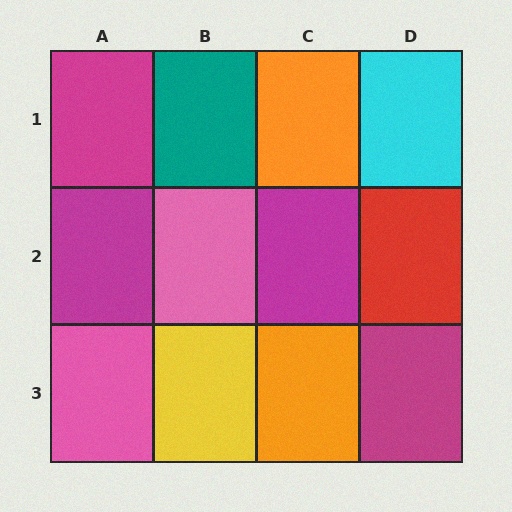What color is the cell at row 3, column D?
Magenta.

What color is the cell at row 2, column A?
Magenta.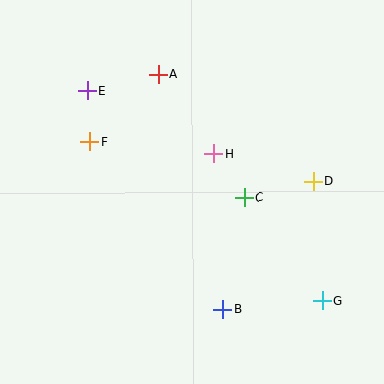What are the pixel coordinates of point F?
Point F is at (89, 141).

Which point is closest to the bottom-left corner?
Point B is closest to the bottom-left corner.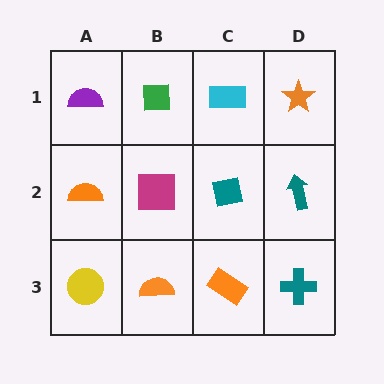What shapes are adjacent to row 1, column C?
A teal square (row 2, column C), a green square (row 1, column B), an orange star (row 1, column D).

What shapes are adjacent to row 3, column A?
An orange semicircle (row 2, column A), an orange semicircle (row 3, column B).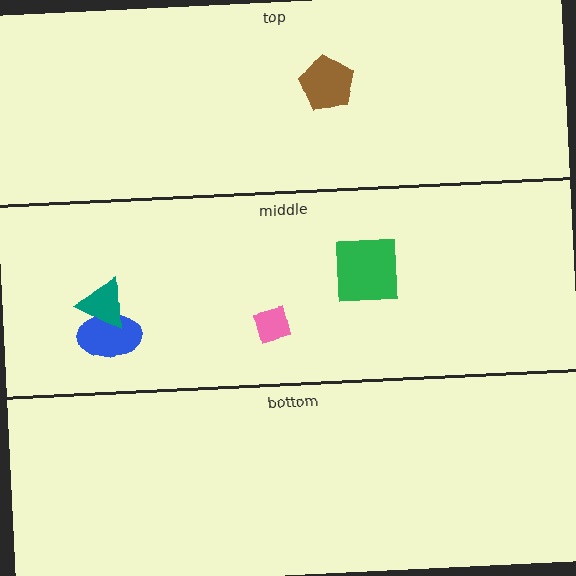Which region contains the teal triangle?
The middle region.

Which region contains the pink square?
The middle region.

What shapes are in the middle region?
The blue ellipse, the pink square, the green square, the teal triangle.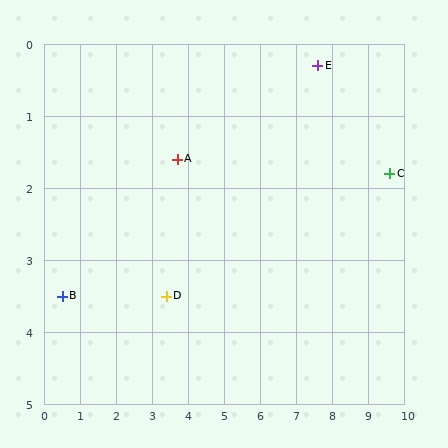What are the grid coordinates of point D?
Point D is at approximately (3.4, 3.5).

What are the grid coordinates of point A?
Point A is at approximately (3.7, 1.6).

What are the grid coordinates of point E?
Point E is at approximately (7.6, 0.3).